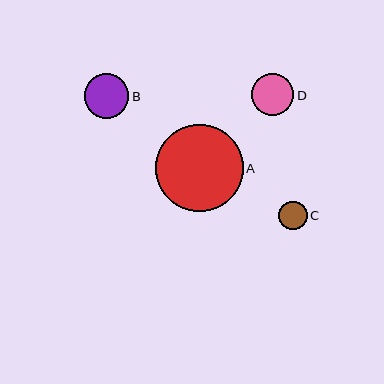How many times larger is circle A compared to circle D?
Circle A is approximately 2.1 times the size of circle D.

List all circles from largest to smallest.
From largest to smallest: A, B, D, C.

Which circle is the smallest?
Circle C is the smallest with a size of approximately 28 pixels.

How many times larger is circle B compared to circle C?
Circle B is approximately 1.6 times the size of circle C.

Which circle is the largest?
Circle A is the largest with a size of approximately 87 pixels.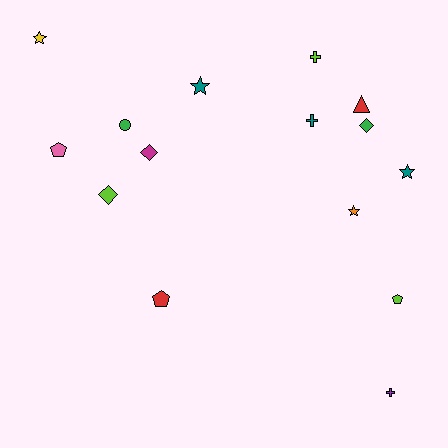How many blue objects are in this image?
There are no blue objects.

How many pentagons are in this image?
There are 3 pentagons.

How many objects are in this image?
There are 15 objects.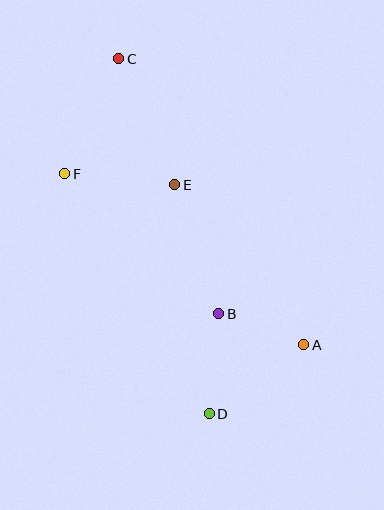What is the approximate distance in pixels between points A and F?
The distance between A and F is approximately 294 pixels.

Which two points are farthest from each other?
Points C and D are farthest from each other.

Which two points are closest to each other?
Points A and B are closest to each other.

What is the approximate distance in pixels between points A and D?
The distance between A and D is approximately 117 pixels.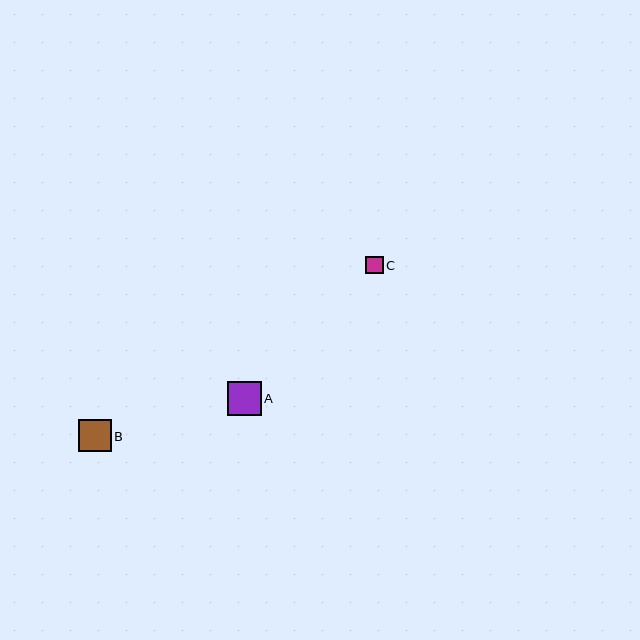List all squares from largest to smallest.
From largest to smallest: A, B, C.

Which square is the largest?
Square A is the largest with a size of approximately 34 pixels.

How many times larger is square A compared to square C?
Square A is approximately 1.9 times the size of square C.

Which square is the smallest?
Square C is the smallest with a size of approximately 18 pixels.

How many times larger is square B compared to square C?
Square B is approximately 1.8 times the size of square C.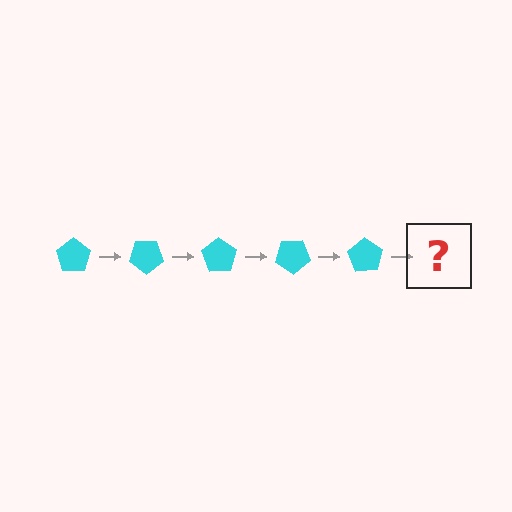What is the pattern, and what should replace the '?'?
The pattern is that the pentagon rotates 35 degrees each step. The '?' should be a cyan pentagon rotated 175 degrees.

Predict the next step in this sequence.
The next step is a cyan pentagon rotated 175 degrees.